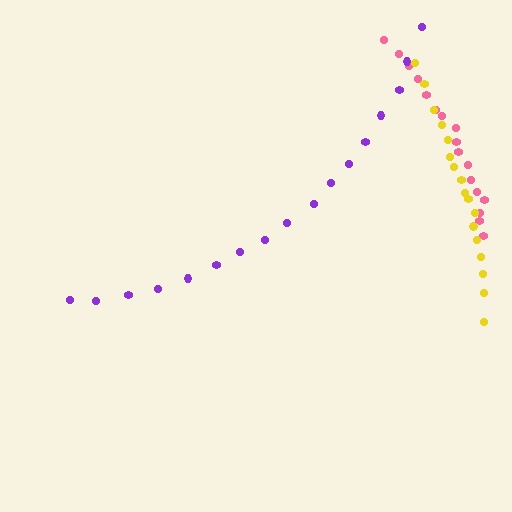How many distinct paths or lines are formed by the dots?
There are 3 distinct paths.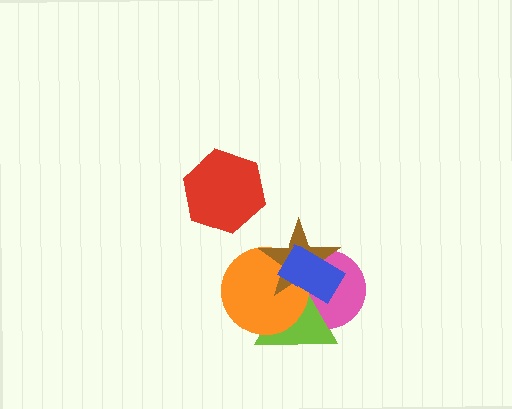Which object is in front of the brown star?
The blue rectangle is in front of the brown star.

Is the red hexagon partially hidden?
No, no other shape covers it.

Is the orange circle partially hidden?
Yes, it is partially covered by another shape.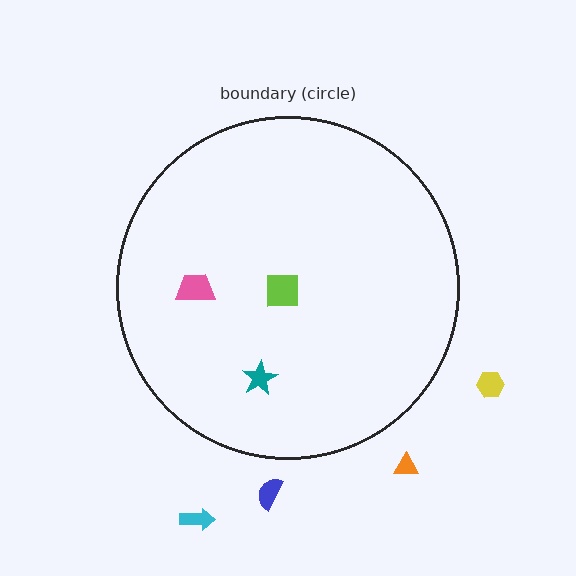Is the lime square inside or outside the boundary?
Inside.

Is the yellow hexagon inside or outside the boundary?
Outside.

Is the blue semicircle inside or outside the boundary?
Outside.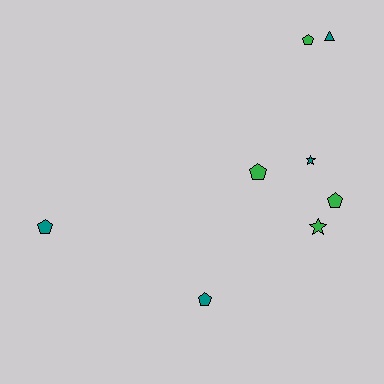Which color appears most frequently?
Teal, with 4 objects.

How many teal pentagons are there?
There are 2 teal pentagons.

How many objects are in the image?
There are 8 objects.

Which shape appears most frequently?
Pentagon, with 5 objects.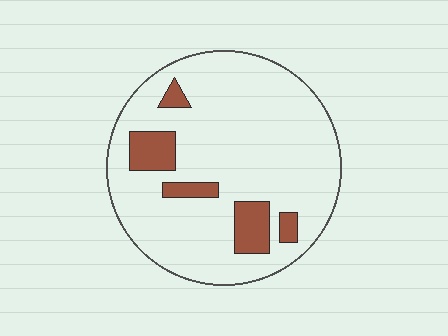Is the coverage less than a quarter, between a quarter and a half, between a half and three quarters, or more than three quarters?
Less than a quarter.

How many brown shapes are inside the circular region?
5.